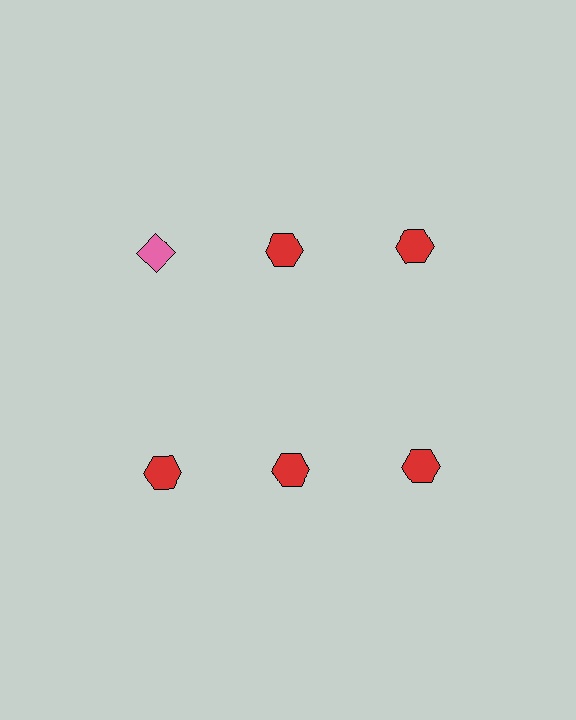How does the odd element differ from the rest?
It differs in both color (pink instead of red) and shape (diamond instead of hexagon).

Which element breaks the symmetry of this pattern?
The pink diamond in the top row, leftmost column breaks the symmetry. All other shapes are red hexagons.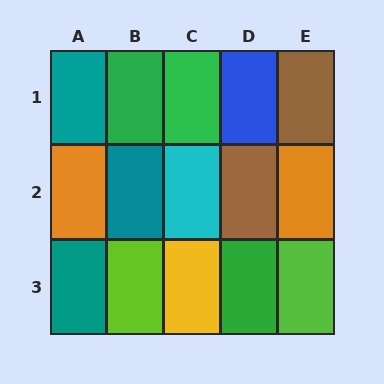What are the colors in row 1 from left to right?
Teal, green, green, blue, brown.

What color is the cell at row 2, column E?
Orange.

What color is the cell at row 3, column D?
Green.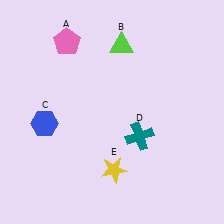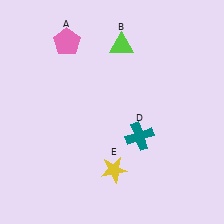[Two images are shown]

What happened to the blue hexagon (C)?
The blue hexagon (C) was removed in Image 2. It was in the bottom-left area of Image 1.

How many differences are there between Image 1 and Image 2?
There is 1 difference between the two images.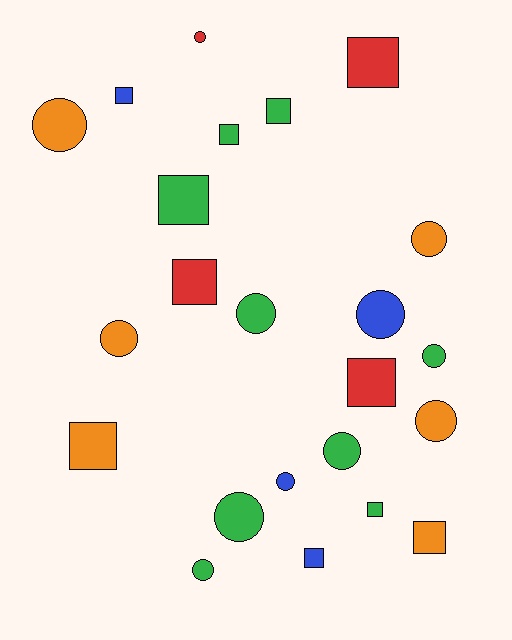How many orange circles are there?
There are 4 orange circles.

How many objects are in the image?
There are 23 objects.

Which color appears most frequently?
Green, with 9 objects.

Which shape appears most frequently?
Circle, with 12 objects.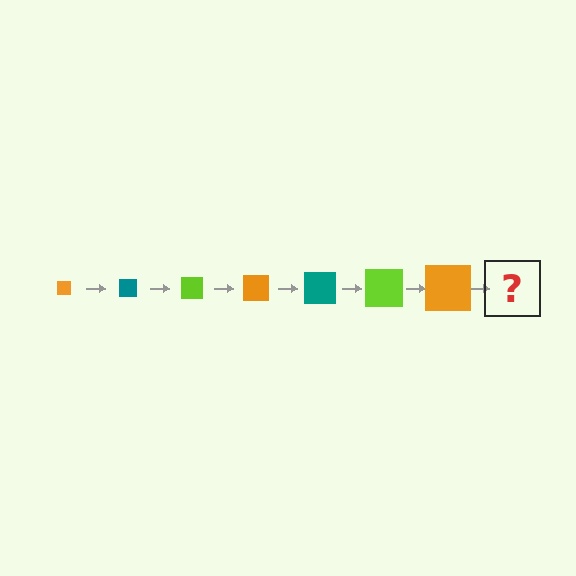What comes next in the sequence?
The next element should be a teal square, larger than the previous one.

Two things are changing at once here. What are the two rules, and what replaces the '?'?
The two rules are that the square grows larger each step and the color cycles through orange, teal, and lime. The '?' should be a teal square, larger than the previous one.